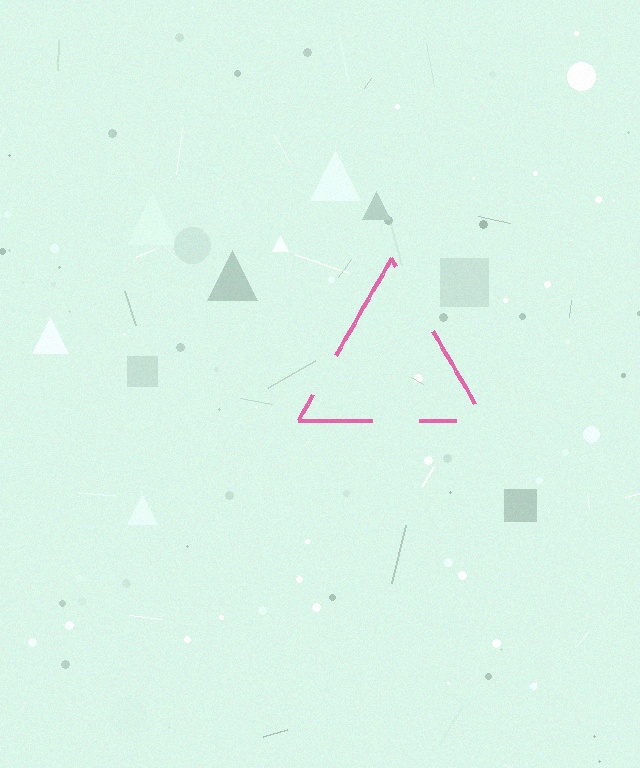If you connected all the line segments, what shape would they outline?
They would outline a triangle.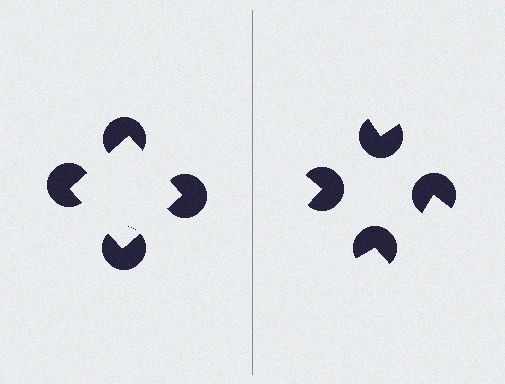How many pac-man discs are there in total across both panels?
8 — 4 on each side.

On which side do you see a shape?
An illusory square appears on the left side. On the right side the wedge cuts are rotated, so no coherent shape forms.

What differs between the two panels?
The pac-man discs are positioned identically on both sides; only the wedge orientations differ. On the left they align to a square; on the right they are misaligned.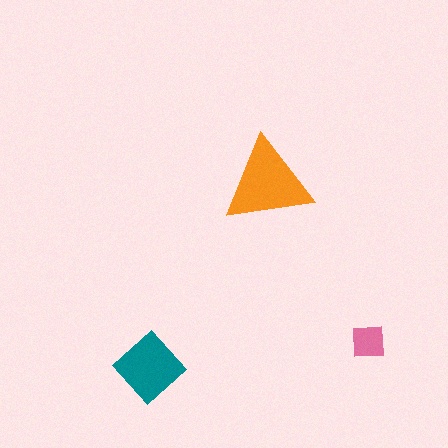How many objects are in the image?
There are 3 objects in the image.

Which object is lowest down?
The teal diamond is bottommost.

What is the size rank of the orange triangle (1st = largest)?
1st.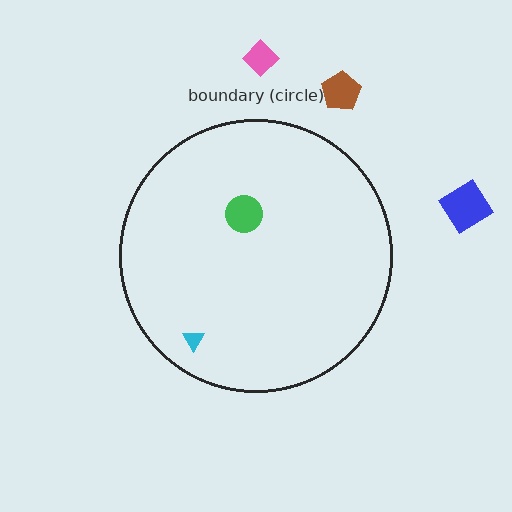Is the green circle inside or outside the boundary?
Inside.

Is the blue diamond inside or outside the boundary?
Outside.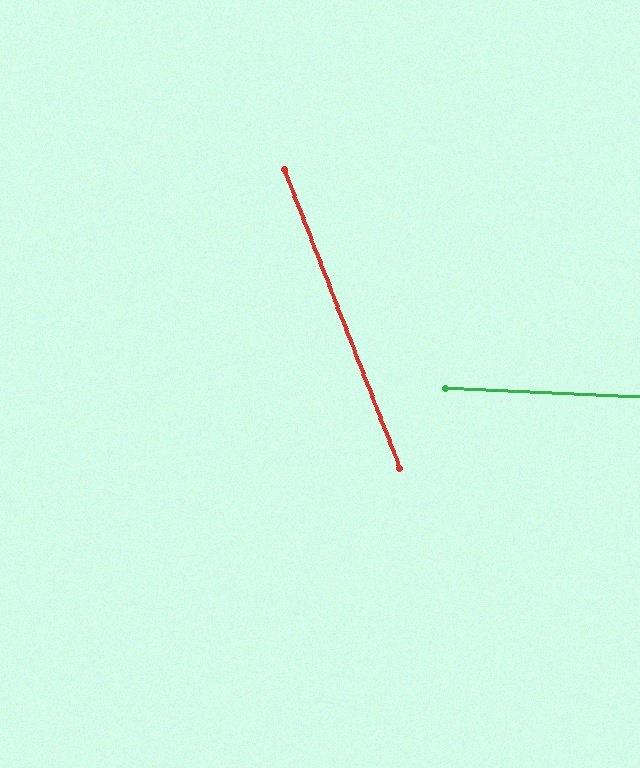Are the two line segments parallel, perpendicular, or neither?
Neither parallel nor perpendicular — they differ by about 67°.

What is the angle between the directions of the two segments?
Approximately 67 degrees.